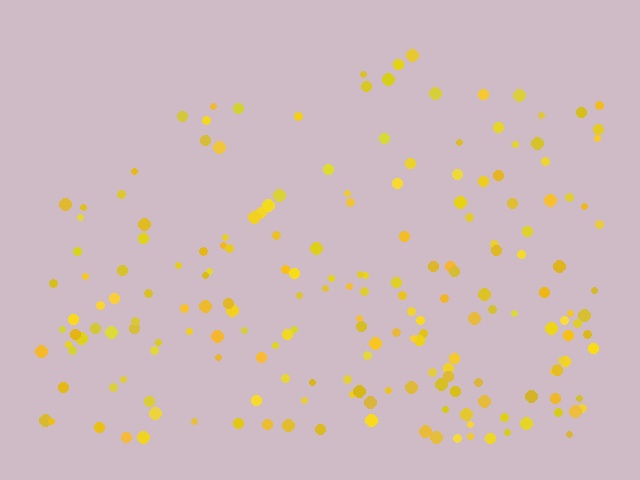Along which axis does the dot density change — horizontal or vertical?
Vertical.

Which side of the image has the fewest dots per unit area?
The top.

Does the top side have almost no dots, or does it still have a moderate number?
Still a moderate number, just noticeably fewer than the bottom.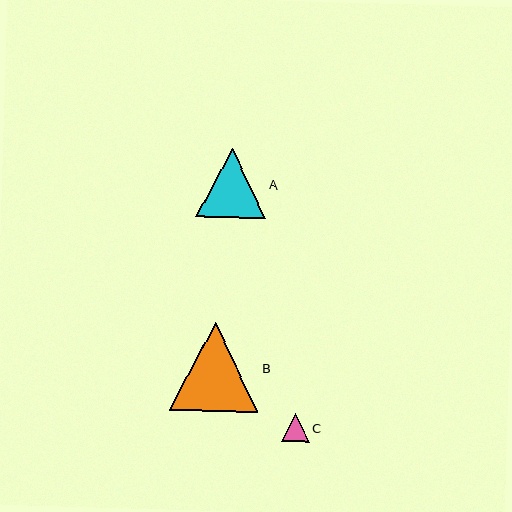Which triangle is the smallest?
Triangle C is the smallest with a size of approximately 28 pixels.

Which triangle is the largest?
Triangle B is the largest with a size of approximately 89 pixels.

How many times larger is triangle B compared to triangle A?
Triangle B is approximately 1.3 times the size of triangle A.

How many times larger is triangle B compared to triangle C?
Triangle B is approximately 3.2 times the size of triangle C.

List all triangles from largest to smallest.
From largest to smallest: B, A, C.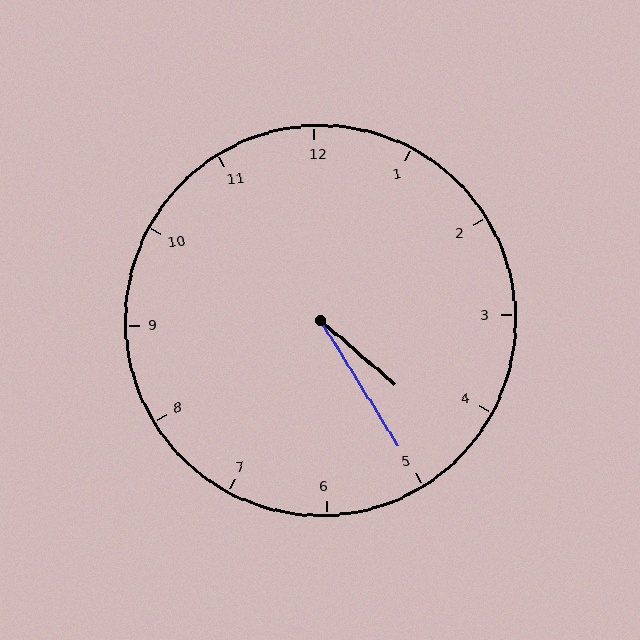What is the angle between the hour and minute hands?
Approximately 18 degrees.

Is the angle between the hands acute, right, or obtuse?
It is acute.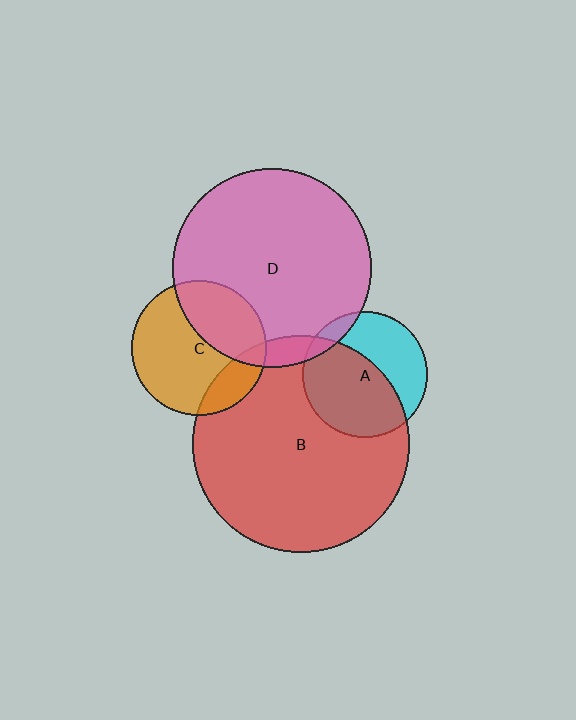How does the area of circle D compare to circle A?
Approximately 2.5 times.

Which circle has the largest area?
Circle B (red).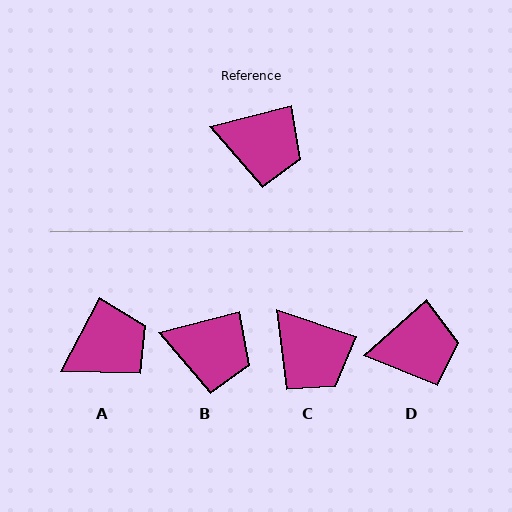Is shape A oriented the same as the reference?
No, it is off by about 48 degrees.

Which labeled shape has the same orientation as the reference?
B.